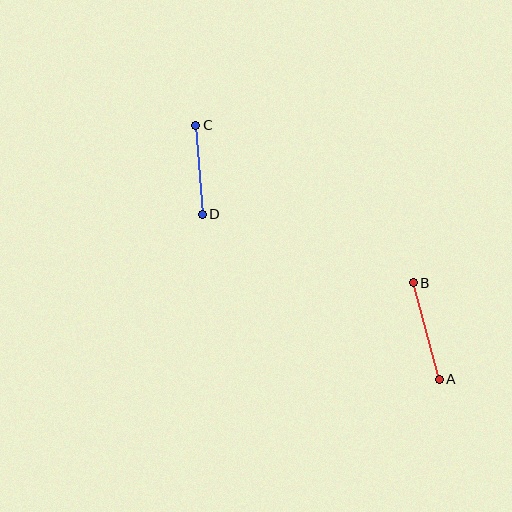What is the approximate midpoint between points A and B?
The midpoint is at approximately (426, 331) pixels.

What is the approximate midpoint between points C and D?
The midpoint is at approximately (199, 170) pixels.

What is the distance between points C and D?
The distance is approximately 89 pixels.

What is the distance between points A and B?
The distance is approximately 100 pixels.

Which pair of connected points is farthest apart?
Points A and B are farthest apart.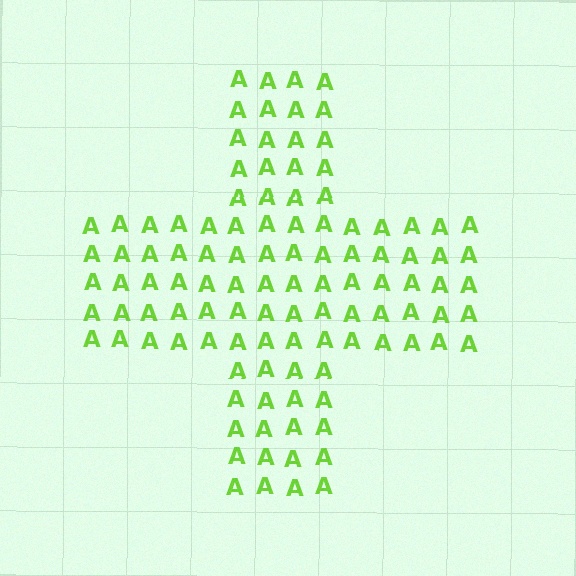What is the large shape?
The large shape is a cross.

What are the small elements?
The small elements are letter A's.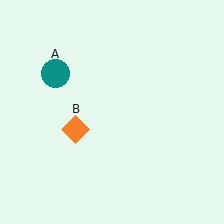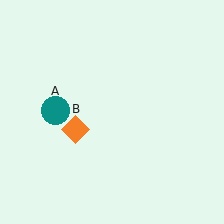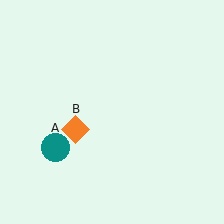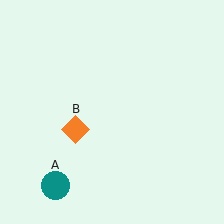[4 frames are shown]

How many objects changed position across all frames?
1 object changed position: teal circle (object A).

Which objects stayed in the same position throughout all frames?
Orange diamond (object B) remained stationary.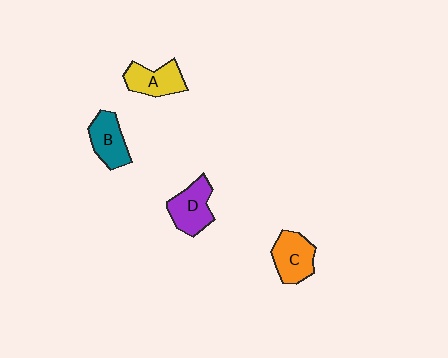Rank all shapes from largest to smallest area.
From largest to smallest: D (purple), C (orange), B (teal), A (yellow).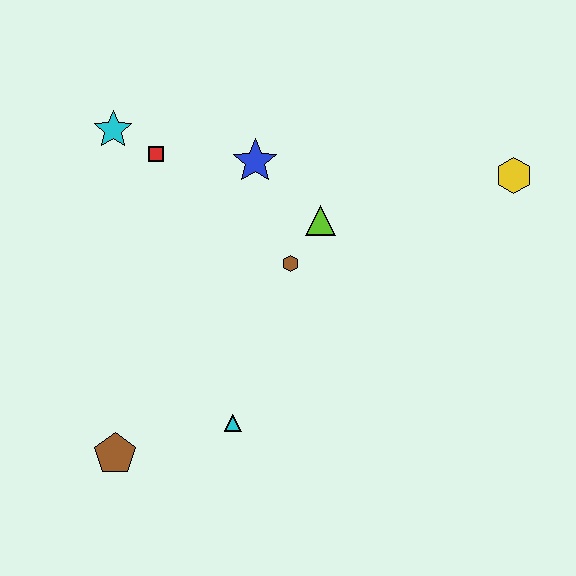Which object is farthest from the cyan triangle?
The yellow hexagon is farthest from the cyan triangle.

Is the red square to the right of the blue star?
No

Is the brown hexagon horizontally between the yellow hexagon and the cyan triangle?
Yes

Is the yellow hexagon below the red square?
Yes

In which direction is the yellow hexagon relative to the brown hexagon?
The yellow hexagon is to the right of the brown hexagon.